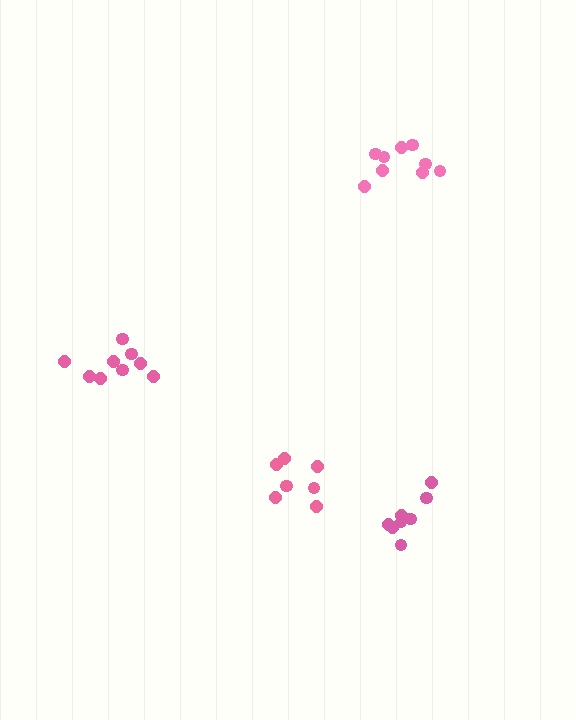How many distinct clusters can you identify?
There are 4 distinct clusters.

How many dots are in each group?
Group 1: 7 dots, Group 2: 9 dots, Group 3: 9 dots, Group 4: 9 dots (34 total).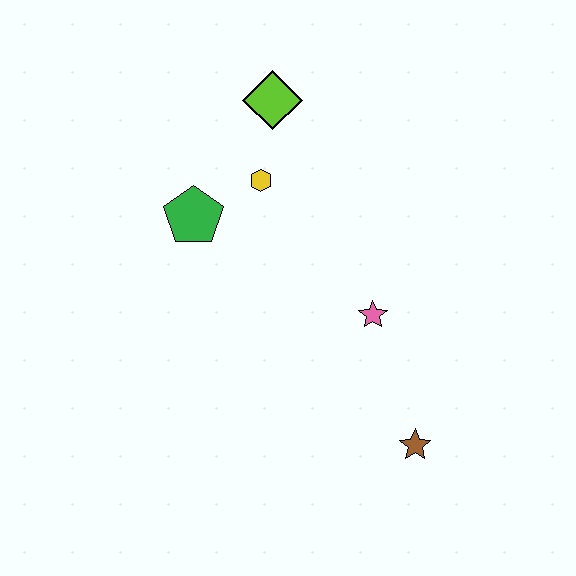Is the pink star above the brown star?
Yes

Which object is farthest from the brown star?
The lime diamond is farthest from the brown star.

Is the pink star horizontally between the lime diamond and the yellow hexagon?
No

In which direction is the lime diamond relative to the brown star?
The lime diamond is above the brown star.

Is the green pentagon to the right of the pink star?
No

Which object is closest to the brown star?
The pink star is closest to the brown star.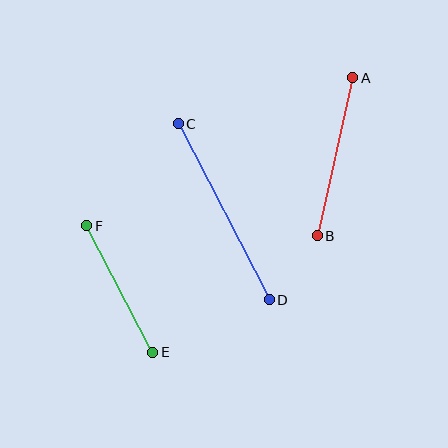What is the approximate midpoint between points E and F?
The midpoint is at approximately (120, 289) pixels.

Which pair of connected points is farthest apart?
Points C and D are farthest apart.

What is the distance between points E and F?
The distance is approximately 143 pixels.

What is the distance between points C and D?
The distance is approximately 198 pixels.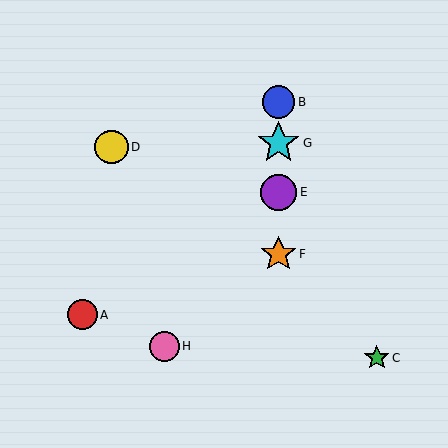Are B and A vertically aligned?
No, B is at x≈278 and A is at x≈82.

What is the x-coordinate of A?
Object A is at x≈82.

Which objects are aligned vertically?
Objects B, E, F, G are aligned vertically.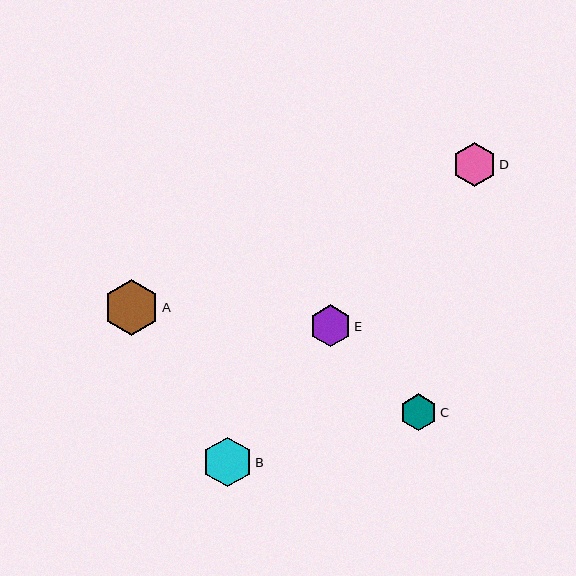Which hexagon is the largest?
Hexagon A is the largest with a size of approximately 56 pixels.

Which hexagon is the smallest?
Hexagon C is the smallest with a size of approximately 37 pixels.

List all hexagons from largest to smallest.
From largest to smallest: A, B, D, E, C.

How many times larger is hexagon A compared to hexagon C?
Hexagon A is approximately 1.5 times the size of hexagon C.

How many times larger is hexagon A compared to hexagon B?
Hexagon A is approximately 1.1 times the size of hexagon B.